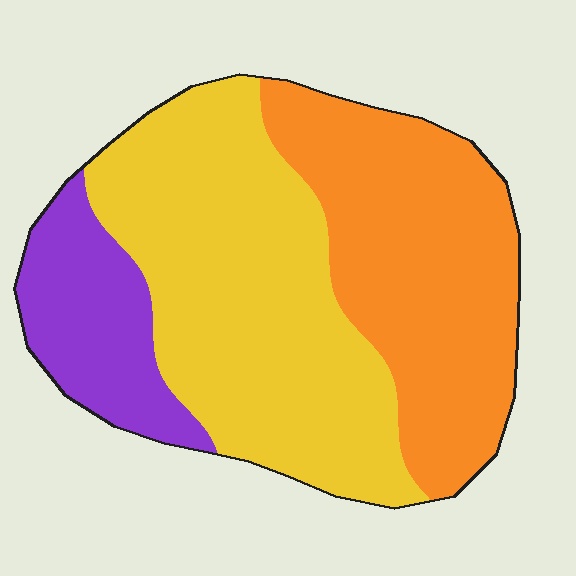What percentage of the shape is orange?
Orange covers 37% of the shape.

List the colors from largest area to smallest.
From largest to smallest: yellow, orange, purple.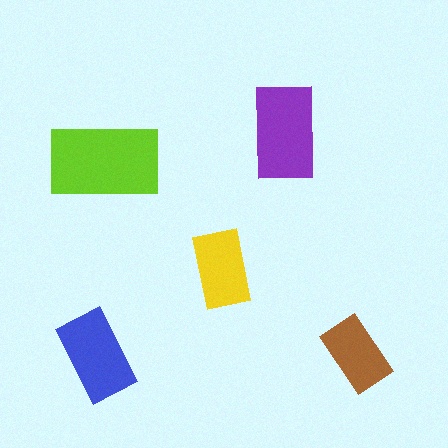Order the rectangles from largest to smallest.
the lime one, the purple one, the blue one, the yellow one, the brown one.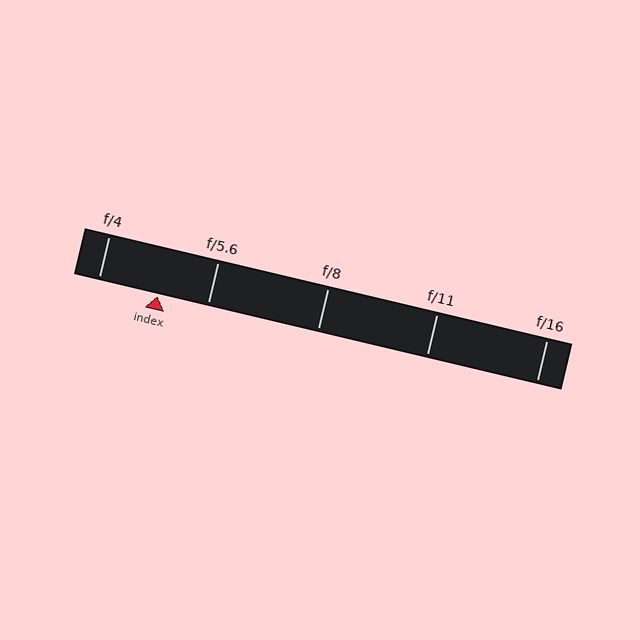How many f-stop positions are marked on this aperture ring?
There are 5 f-stop positions marked.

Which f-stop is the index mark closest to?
The index mark is closest to f/5.6.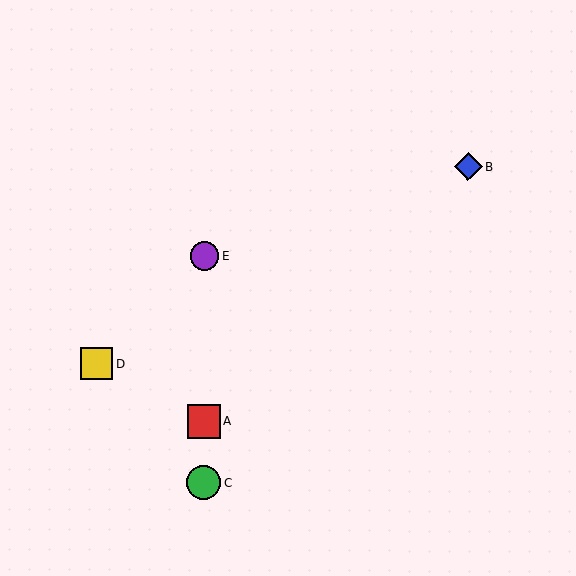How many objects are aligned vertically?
3 objects (A, C, E) are aligned vertically.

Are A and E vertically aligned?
Yes, both are at x≈204.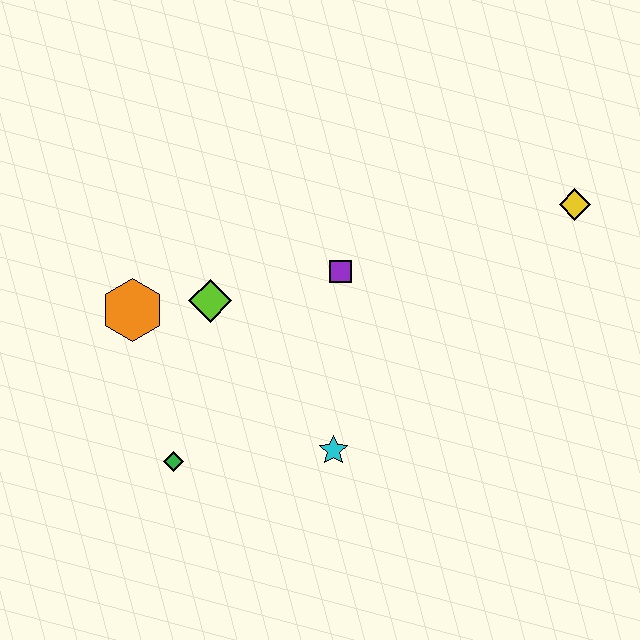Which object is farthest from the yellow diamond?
The green diamond is farthest from the yellow diamond.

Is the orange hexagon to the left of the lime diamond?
Yes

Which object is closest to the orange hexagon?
The lime diamond is closest to the orange hexagon.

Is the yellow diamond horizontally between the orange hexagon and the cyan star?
No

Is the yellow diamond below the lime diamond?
No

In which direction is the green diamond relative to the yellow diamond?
The green diamond is to the left of the yellow diamond.